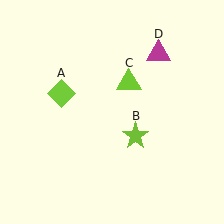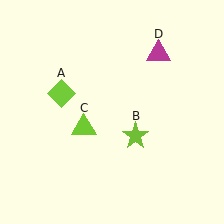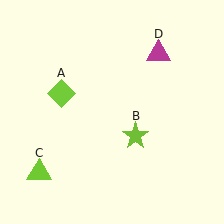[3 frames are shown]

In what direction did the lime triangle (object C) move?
The lime triangle (object C) moved down and to the left.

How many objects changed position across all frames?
1 object changed position: lime triangle (object C).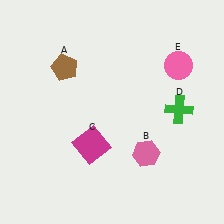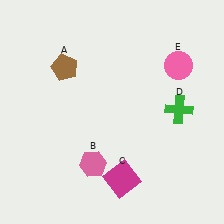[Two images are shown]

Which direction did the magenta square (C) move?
The magenta square (C) moved down.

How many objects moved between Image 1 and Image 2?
2 objects moved between the two images.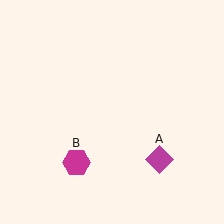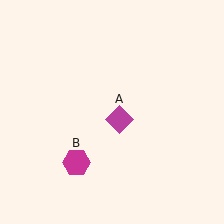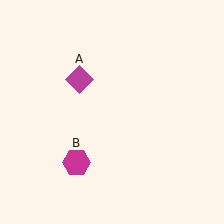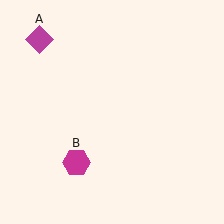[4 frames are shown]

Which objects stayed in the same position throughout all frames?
Magenta hexagon (object B) remained stationary.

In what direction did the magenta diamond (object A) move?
The magenta diamond (object A) moved up and to the left.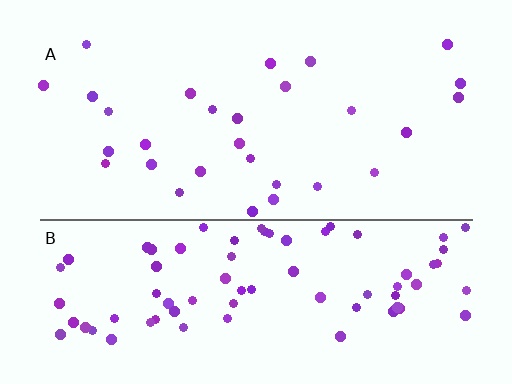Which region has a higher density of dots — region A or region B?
B (the bottom).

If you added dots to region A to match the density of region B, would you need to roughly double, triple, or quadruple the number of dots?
Approximately triple.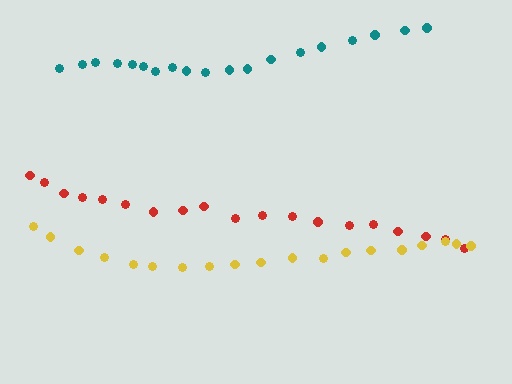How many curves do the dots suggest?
There are 3 distinct paths.